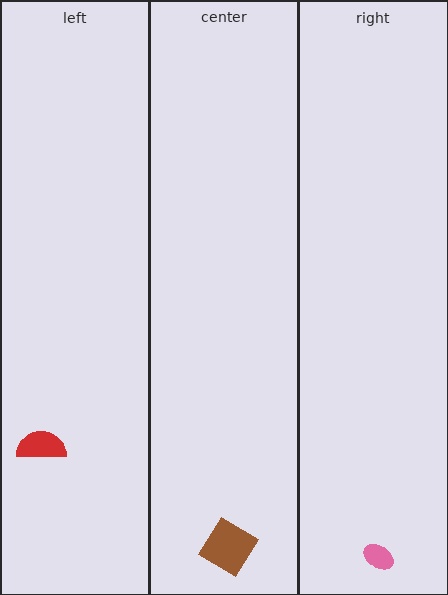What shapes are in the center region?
The brown diamond.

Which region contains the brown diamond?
The center region.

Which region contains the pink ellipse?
The right region.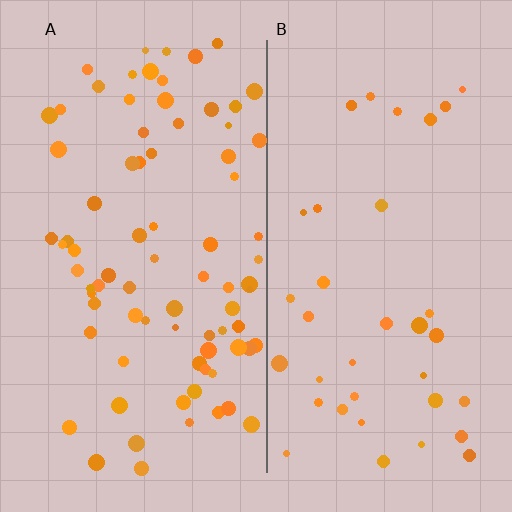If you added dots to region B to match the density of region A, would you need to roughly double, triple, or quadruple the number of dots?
Approximately double.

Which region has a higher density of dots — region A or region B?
A (the left).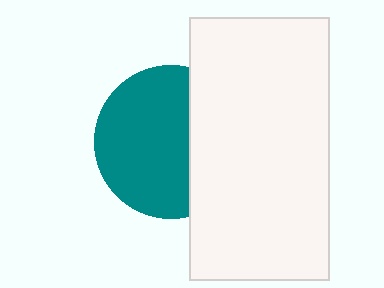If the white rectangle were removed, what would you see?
You would see the complete teal circle.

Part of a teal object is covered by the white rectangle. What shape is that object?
It is a circle.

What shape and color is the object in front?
The object in front is a white rectangle.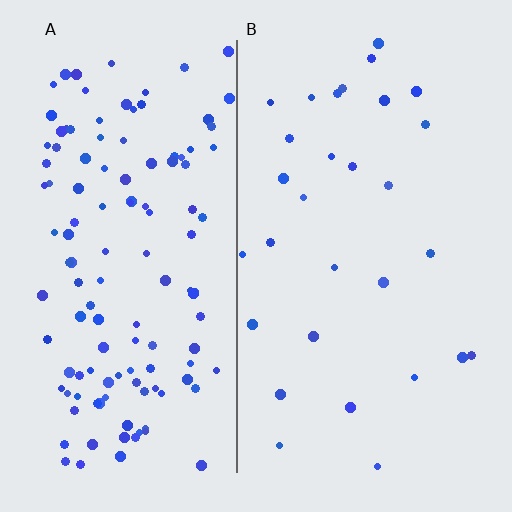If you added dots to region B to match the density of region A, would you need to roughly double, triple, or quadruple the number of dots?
Approximately quadruple.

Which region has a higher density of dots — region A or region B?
A (the left).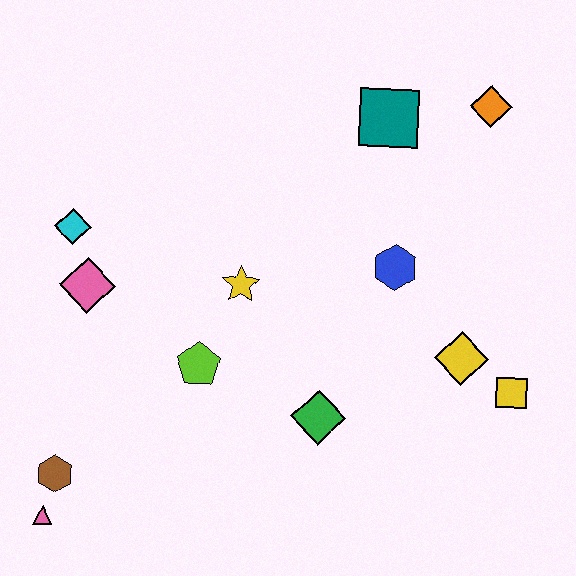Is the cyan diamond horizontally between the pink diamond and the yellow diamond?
No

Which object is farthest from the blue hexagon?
The pink triangle is farthest from the blue hexagon.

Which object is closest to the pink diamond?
The cyan diamond is closest to the pink diamond.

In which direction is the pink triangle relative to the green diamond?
The pink triangle is to the left of the green diamond.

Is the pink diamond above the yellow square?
Yes